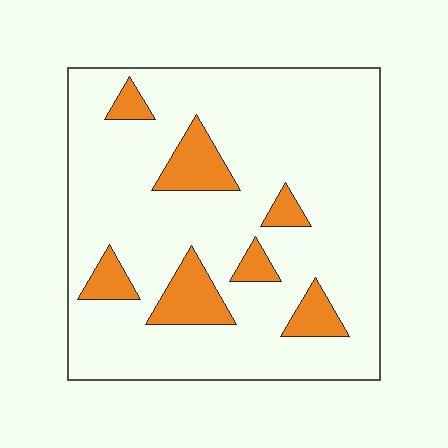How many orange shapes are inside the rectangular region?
7.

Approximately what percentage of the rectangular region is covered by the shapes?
Approximately 15%.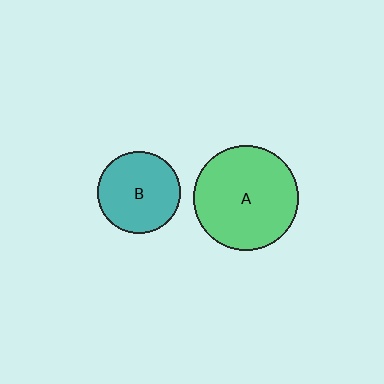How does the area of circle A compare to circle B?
Approximately 1.6 times.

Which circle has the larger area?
Circle A (green).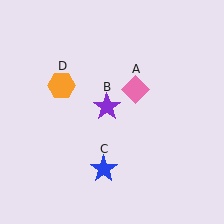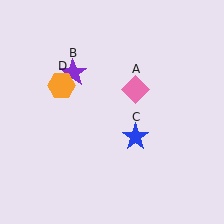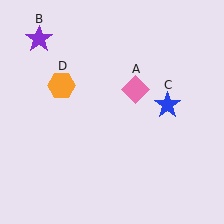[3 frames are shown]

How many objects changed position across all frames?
2 objects changed position: purple star (object B), blue star (object C).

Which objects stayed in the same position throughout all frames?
Pink diamond (object A) and orange hexagon (object D) remained stationary.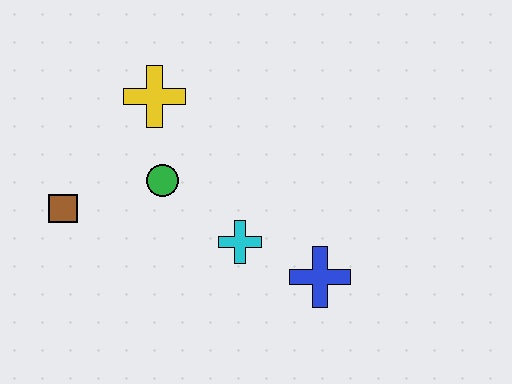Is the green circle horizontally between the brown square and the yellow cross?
No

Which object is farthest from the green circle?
The blue cross is farthest from the green circle.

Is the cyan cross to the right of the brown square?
Yes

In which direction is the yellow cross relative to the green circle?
The yellow cross is above the green circle.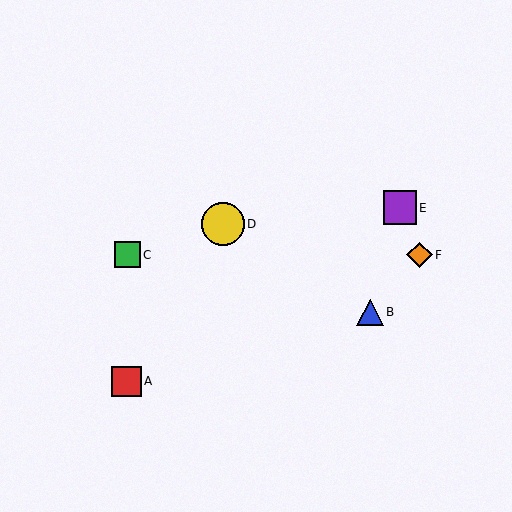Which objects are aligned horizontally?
Objects C, F are aligned horizontally.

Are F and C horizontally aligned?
Yes, both are at y≈255.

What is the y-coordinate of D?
Object D is at y≈224.